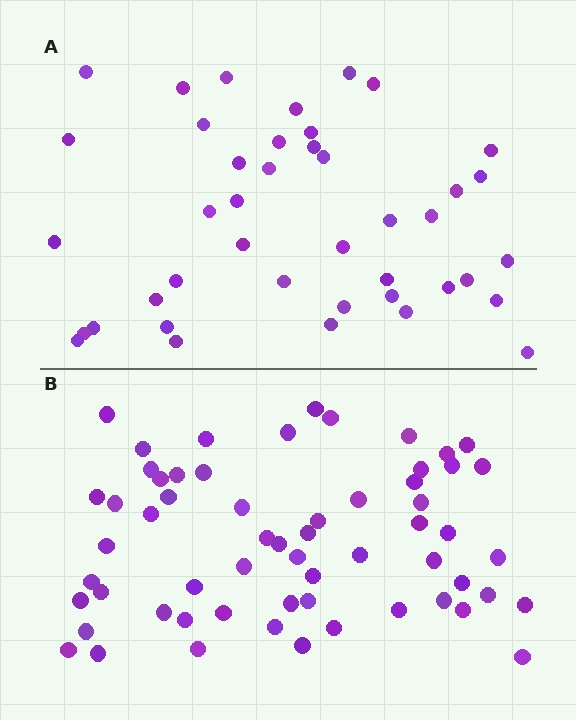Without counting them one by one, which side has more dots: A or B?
Region B (the bottom region) has more dots.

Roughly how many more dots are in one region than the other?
Region B has approximately 20 more dots than region A.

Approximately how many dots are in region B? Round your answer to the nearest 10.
About 60 dots.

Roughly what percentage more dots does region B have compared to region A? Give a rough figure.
About 45% more.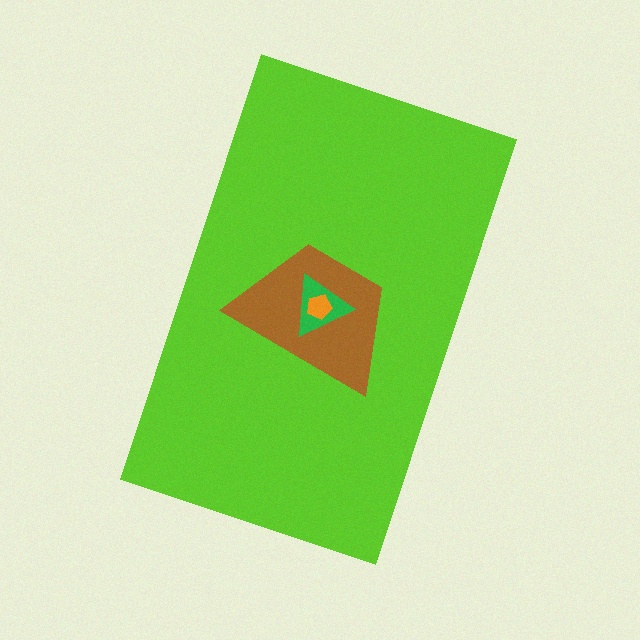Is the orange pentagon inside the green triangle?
Yes.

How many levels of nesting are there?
4.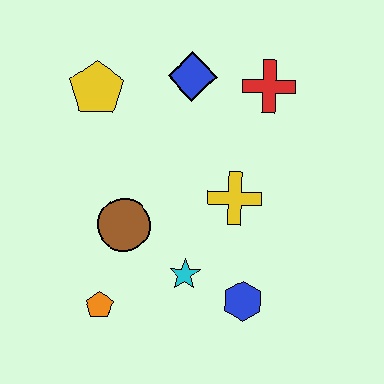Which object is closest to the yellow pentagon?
The blue diamond is closest to the yellow pentagon.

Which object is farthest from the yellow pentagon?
The blue hexagon is farthest from the yellow pentagon.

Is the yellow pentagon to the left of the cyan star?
Yes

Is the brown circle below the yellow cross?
Yes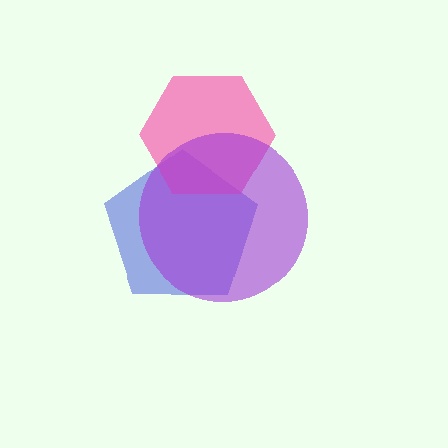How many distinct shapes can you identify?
There are 3 distinct shapes: a blue pentagon, a pink hexagon, a purple circle.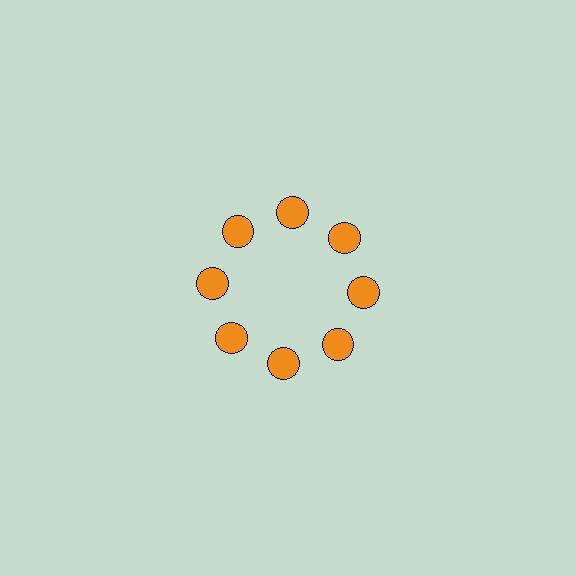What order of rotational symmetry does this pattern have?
This pattern has 8-fold rotational symmetry.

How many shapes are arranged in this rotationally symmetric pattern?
There are 8 shapes, arranged in 8 groups of 1.